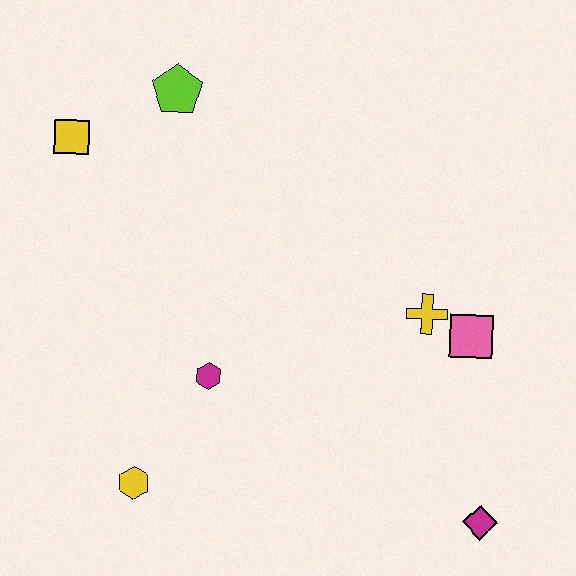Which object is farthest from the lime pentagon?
The magenta diamond is farthest from the lime pentagon.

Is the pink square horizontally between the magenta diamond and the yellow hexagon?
Yes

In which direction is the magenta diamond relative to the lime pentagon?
The magenta diamond is below the lime pentagon.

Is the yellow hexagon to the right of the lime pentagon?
No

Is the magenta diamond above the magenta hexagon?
No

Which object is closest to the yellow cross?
The pink square is closest to the yellow cross.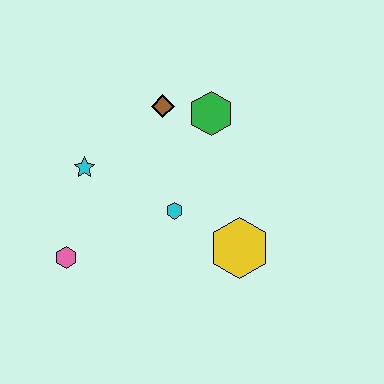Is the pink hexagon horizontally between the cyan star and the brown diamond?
No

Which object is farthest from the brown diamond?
The pink hexagon is farthest from the brown diamond.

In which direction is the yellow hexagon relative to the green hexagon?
The yellow hexagon is below the green hexagon.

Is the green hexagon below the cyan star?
No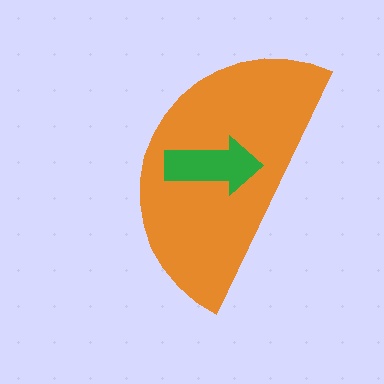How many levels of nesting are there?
2.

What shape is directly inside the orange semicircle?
The green arrow.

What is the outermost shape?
The orange semicircle.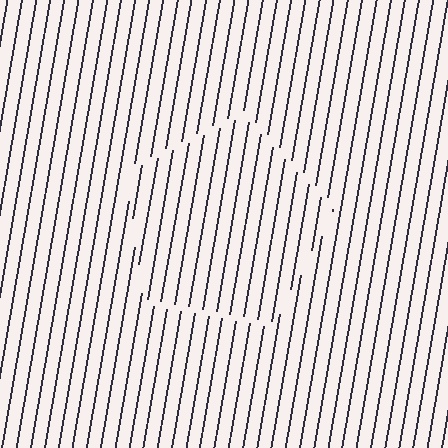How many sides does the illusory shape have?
5 sides — the line-ends trace a pentagon.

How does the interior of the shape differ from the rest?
The interior of the shape contains the same grating, shifted by half a period — the contour is defined by the phase discontinuity where line-ends from the inner and outer gratings abut.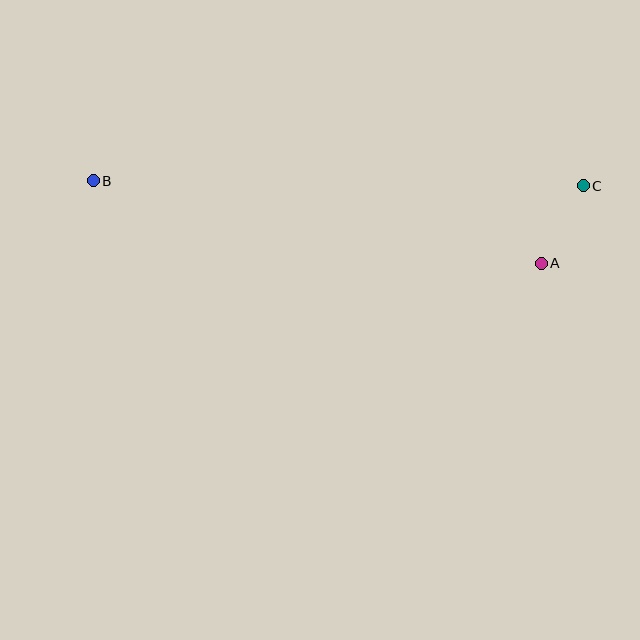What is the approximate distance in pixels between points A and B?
The distance between A and B is approximately 456 pixels.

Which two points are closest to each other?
Points A and C are closest to each other.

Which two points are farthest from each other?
Points B and C are farthest from each other.